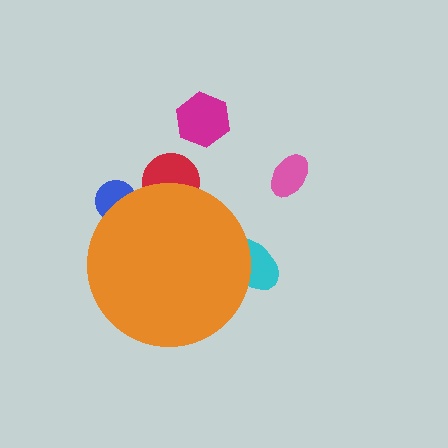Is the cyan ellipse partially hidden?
Yes, the cyan ellipse is partially hidden behind the orange circle.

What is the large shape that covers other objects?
An orange circle.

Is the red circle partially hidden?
Yes, the red circle is partially hidden behind the orange circle.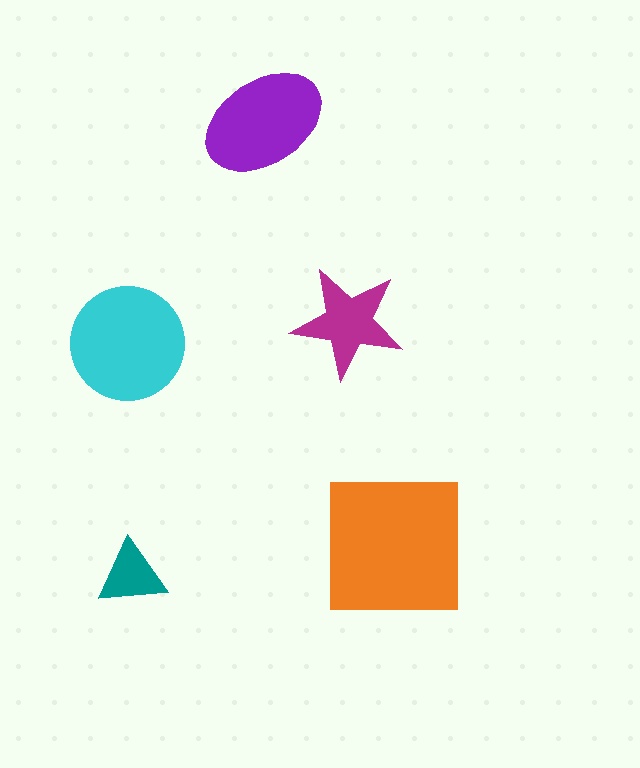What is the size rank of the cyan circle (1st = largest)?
2nd.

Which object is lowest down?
The teal triangle is bottommost.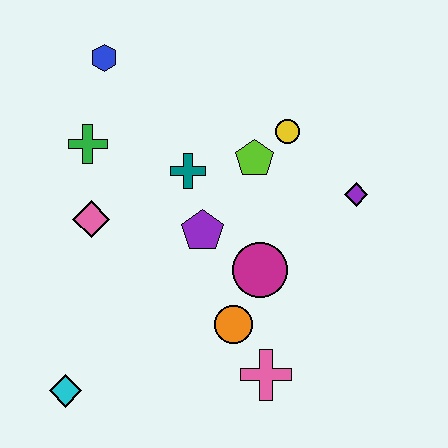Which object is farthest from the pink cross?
The blue hexagon is farthest from the pink cross.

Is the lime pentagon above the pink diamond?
Yes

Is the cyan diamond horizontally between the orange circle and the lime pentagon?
No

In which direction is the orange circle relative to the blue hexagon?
The orange circle is below the blue hexagon.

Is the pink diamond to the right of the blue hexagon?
No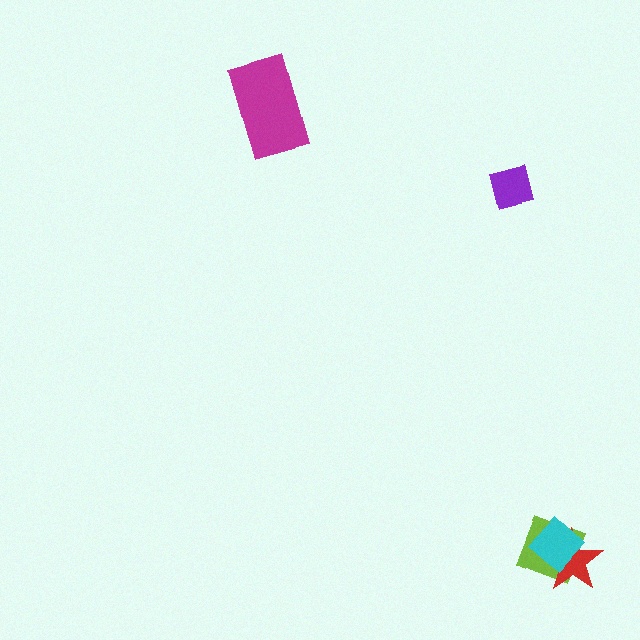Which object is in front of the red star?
The cyan diamond is in front of the red star.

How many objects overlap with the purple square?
0 objects overlap with the purple square.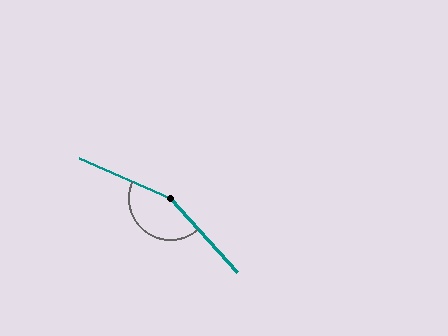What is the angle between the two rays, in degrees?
Approximately 155 degrees.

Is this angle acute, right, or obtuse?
It is obtuse.